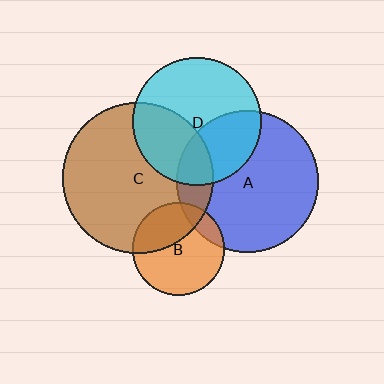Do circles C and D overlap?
Yes.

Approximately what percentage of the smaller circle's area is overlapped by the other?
Approximately 35%.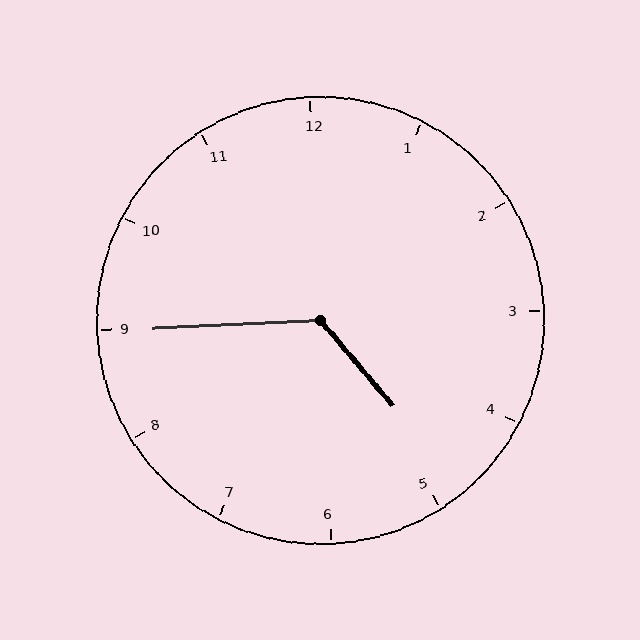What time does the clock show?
4:45.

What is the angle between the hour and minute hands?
Approximately 128 degrees.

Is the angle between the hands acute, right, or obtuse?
It is obtuse.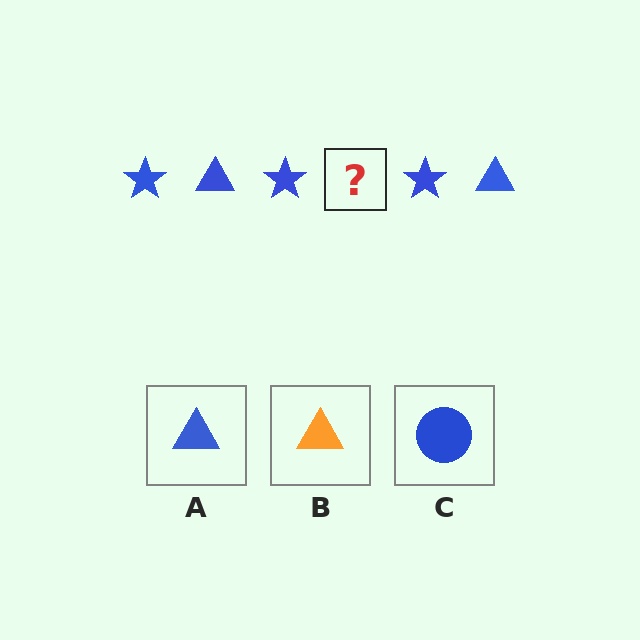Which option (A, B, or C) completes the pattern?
A.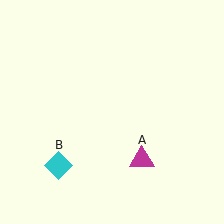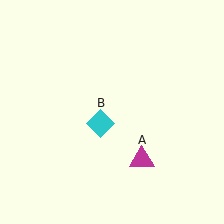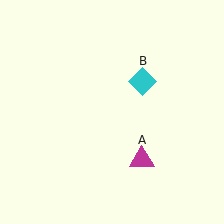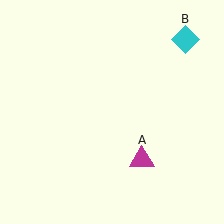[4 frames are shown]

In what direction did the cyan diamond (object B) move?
The cyan diamond (object B) moved up and to the right.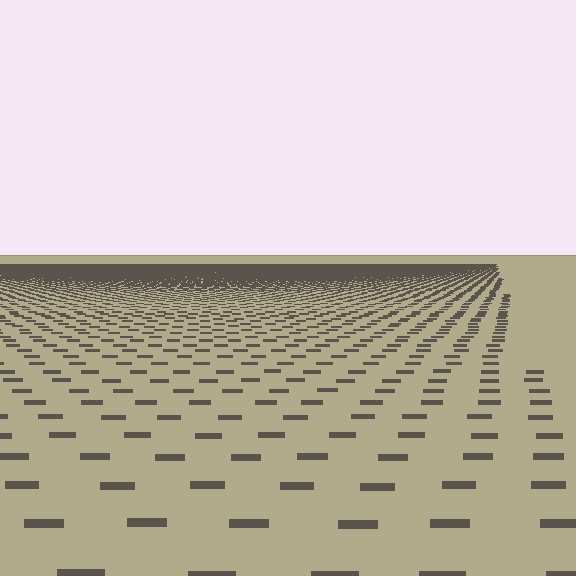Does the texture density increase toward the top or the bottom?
Density increases toward the top.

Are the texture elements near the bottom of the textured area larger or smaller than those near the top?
Larger. Near the bottom, elements are closer to the viewer and appear at a bigger on-screen size.